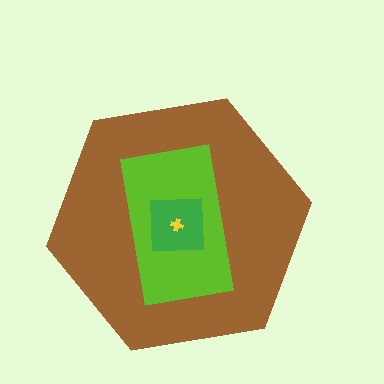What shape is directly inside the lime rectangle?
The green square.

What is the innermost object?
The yellow cross.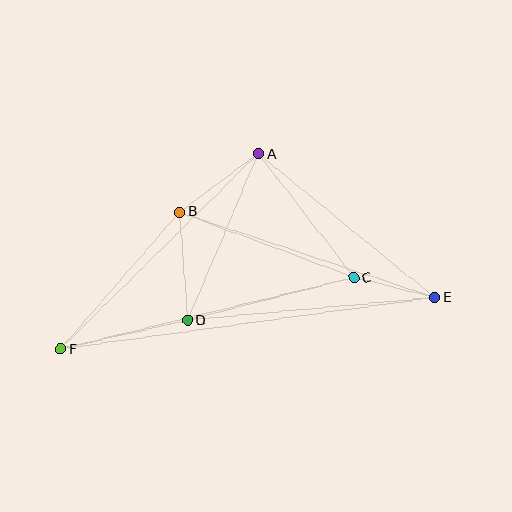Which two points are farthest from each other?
Points E and F are farthest from each other.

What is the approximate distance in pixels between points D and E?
The distance between D and E is approximately 248 pixels.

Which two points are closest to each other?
Points C and E are closest to each other.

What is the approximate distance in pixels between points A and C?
The distance between A and C is approximately 156 pixels.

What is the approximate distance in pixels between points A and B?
The distance between A and B is approximately 98 pixels.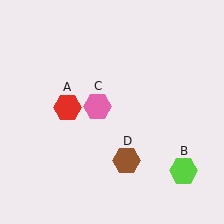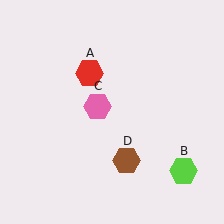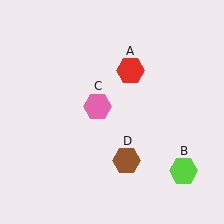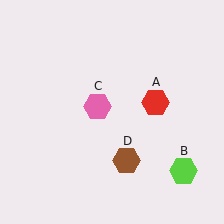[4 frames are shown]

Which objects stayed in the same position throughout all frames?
Lime hexagon (object B) and pink hexagon (object C) and brown hexagon (object D) remained stationary.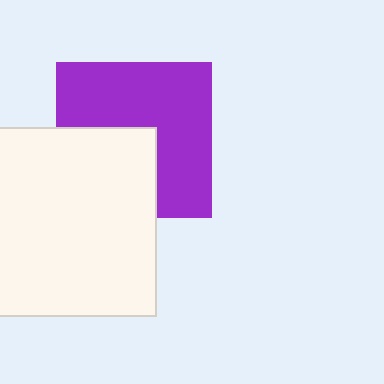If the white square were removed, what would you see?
You would see the complete purple square.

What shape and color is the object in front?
The object in front is a white square.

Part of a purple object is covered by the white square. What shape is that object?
It is a square.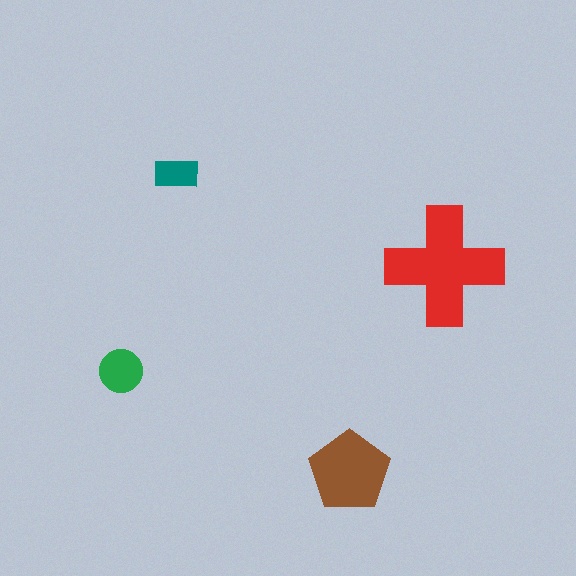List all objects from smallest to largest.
The teal rectangle, the green circle, the brown pentagon, the red cross.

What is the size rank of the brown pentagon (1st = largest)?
2nd.